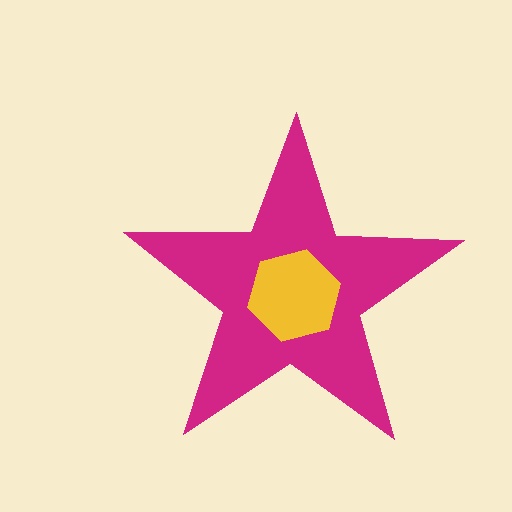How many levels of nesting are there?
2.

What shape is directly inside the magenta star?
The yellow hexagon.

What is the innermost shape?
The yellow hexagon.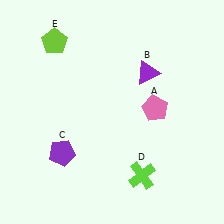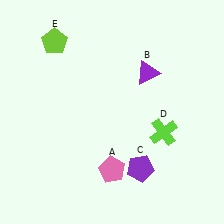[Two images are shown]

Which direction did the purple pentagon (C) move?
The purple pentagon (C) moved right.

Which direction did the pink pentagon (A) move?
The pink pentagon (A) moved down.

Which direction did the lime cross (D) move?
The lime cross (D) moved up.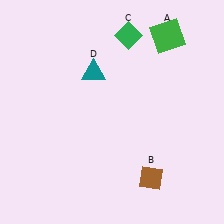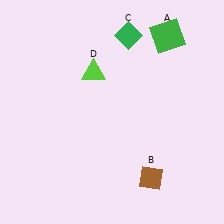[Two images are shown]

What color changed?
The triangle (D) changed from teal in Image 1 to lime in Image 2.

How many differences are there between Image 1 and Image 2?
There is 1 difference between the two images.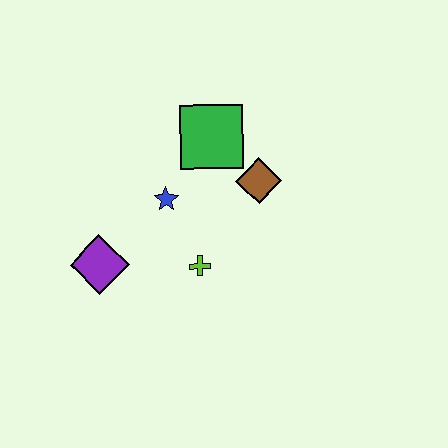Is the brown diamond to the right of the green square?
Yes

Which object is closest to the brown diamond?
The green square is closest to the brown diamond.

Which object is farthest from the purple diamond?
The brown diamond is farthest from the purple diamond.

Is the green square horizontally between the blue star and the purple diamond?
No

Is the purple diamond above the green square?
No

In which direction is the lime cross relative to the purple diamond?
The lime cross is to the right of the purple diamond.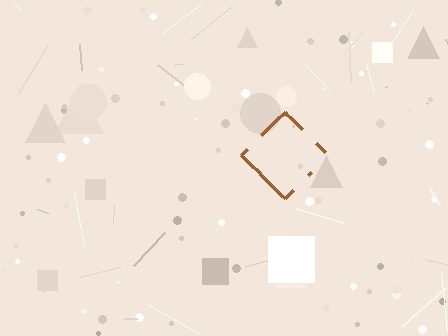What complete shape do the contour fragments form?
The contour fragments form a diamond.